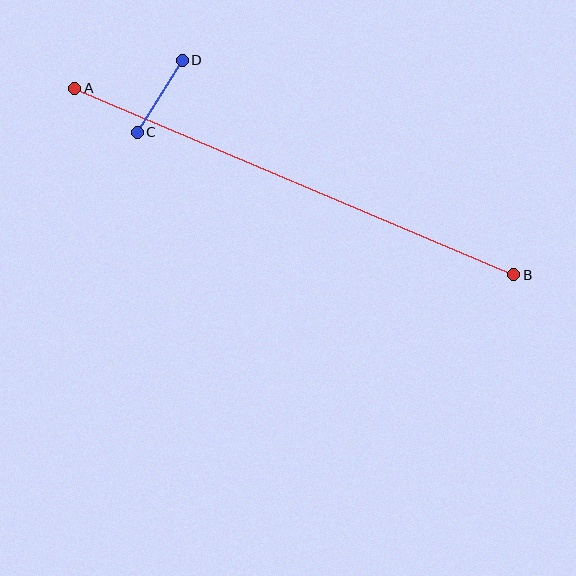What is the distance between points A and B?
The distance is approximately 477 pixels.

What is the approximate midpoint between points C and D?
The midpoint is at approximately (160, 96) pixels.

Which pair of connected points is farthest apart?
Points A and B are farthest apart.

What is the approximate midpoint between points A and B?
The midpoint is at approximately (294, 182) pixels.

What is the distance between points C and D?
The distance is approximately 85 pixels.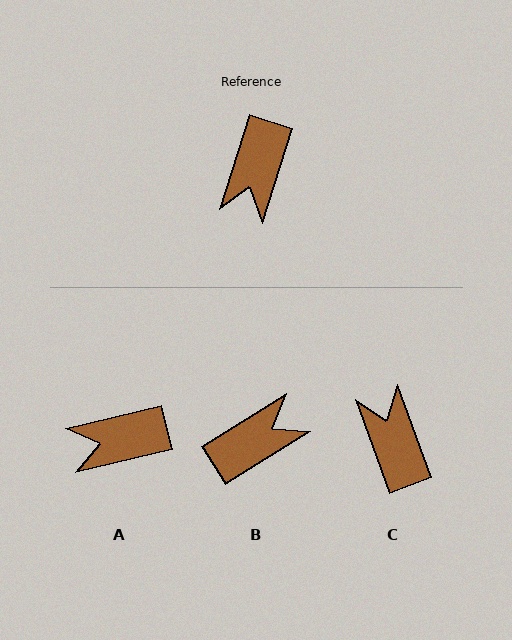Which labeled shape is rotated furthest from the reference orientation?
C, about 142 degrees away.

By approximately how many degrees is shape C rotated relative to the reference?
Approximately 142 degrees clockwise.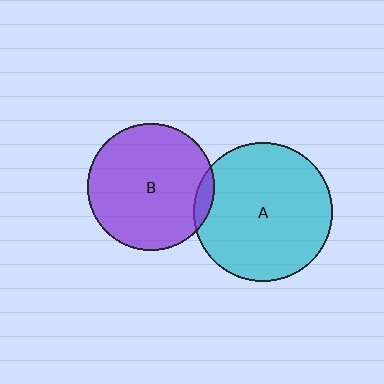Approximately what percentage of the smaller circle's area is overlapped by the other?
Approximately 5%.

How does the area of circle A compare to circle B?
Approximately 1.2 times.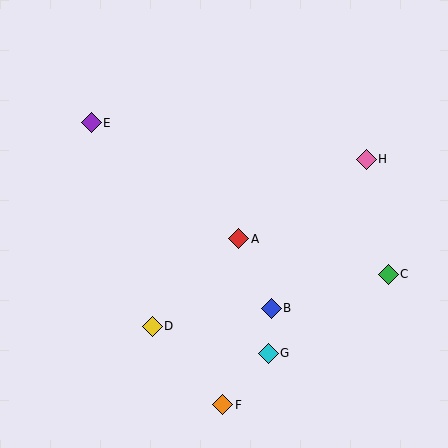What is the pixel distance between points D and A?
The distance between D and A is 123 pixels.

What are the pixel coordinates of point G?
Point G is at (268, 353).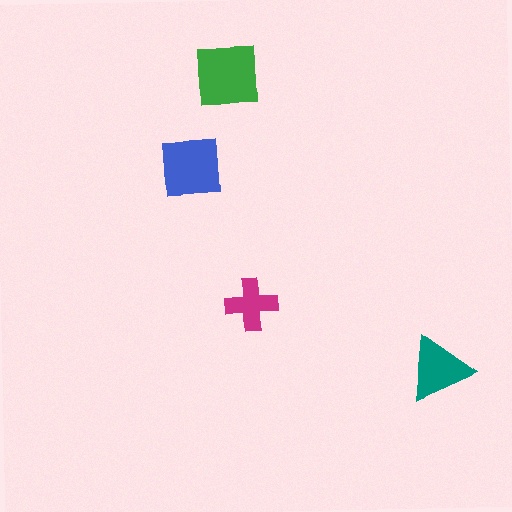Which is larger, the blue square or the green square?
The green square.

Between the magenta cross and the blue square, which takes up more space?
The blue square.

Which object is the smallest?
The magenta cross.